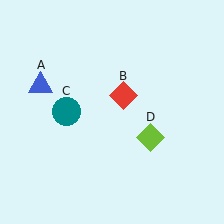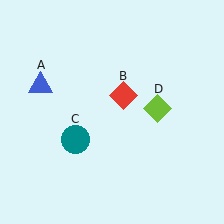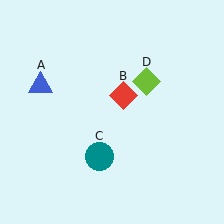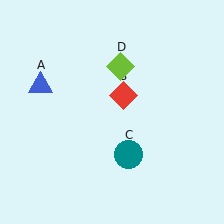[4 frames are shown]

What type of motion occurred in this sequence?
The teal circle (object C), lime diamond (object D) rotated counterclockwise around the center of the scene.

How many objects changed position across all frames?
2 objects changed position: teal circle (object C), lime diamond (object D).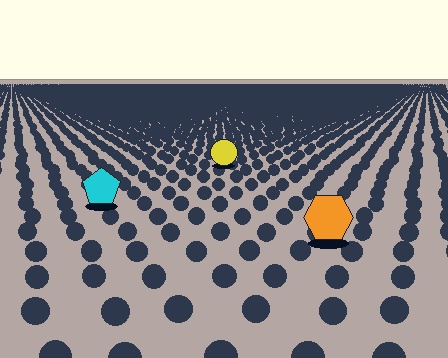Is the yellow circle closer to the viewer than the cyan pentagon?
No. The cyan pentagon is closer — you can tell from the texture gradient: the ground texture is coarser near it.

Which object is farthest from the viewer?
The yellow circle is farthest from the viewer. It appears smaller and the ground texture around it is denser.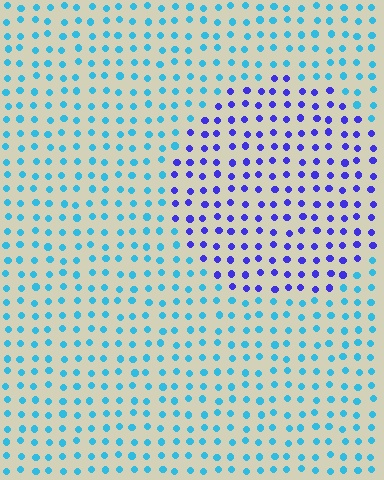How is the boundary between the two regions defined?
The boundary is defined purely by a slight shift in hue (about 52 degrees). Spacing, size, and orientation are identical on both sides.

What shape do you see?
I see a circle.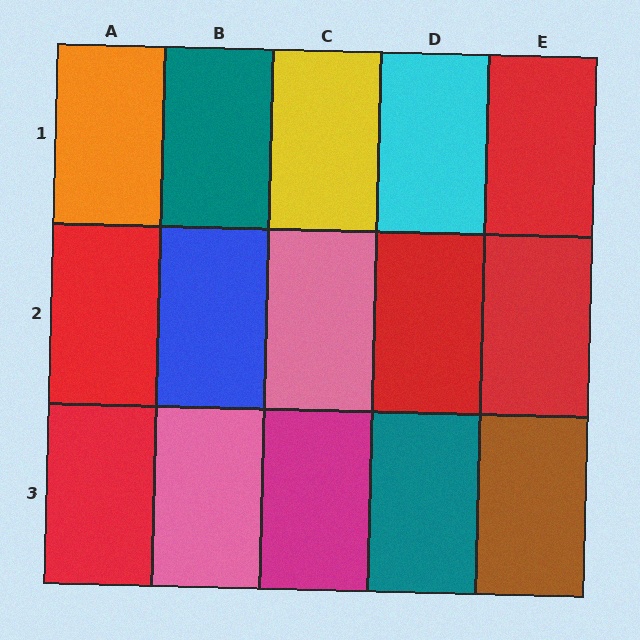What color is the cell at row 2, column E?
Red.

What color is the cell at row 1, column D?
Cyan.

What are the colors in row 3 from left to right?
Red, pink, magenta, teal, brown.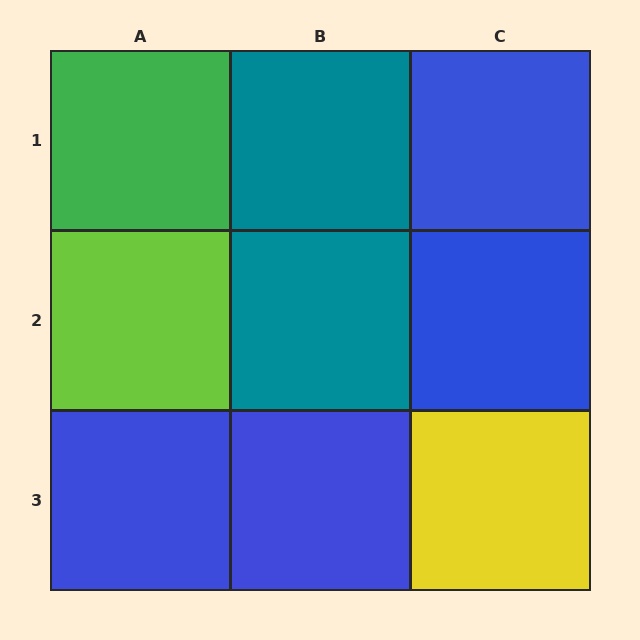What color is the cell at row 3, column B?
Blue.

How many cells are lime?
1 cell is lime.